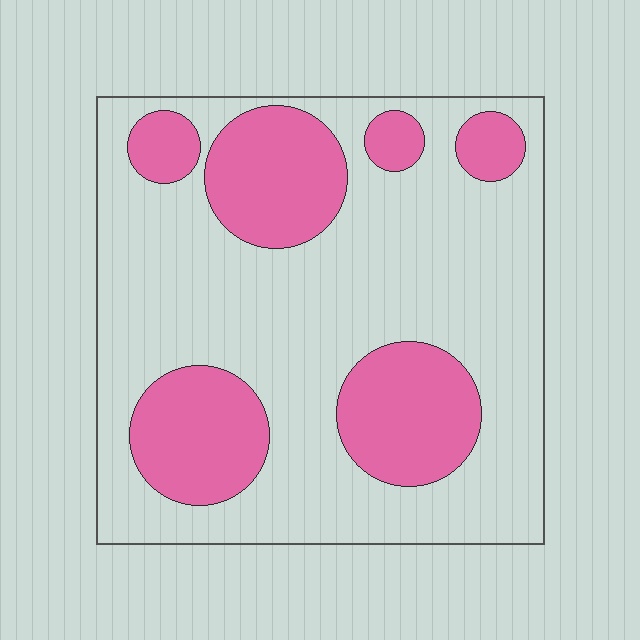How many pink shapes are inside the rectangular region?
6.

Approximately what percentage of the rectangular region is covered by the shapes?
Approximately 30%.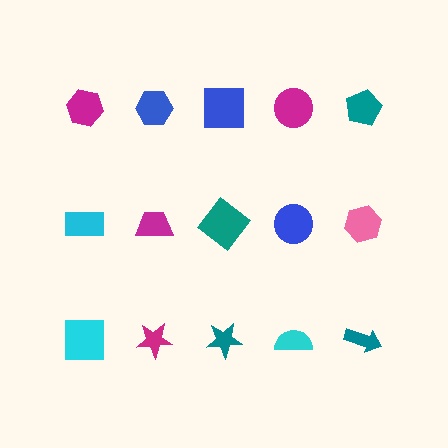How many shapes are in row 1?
5 shapes.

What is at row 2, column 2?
A magenta trapezoid.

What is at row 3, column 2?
A magenta star.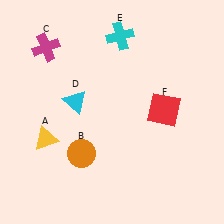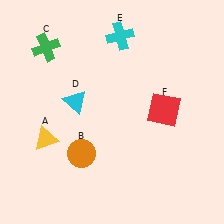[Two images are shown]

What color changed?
The cross (C) changed from magenta in Image 1 to green in Image 2.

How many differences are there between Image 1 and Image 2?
There is 1 difference between the two images.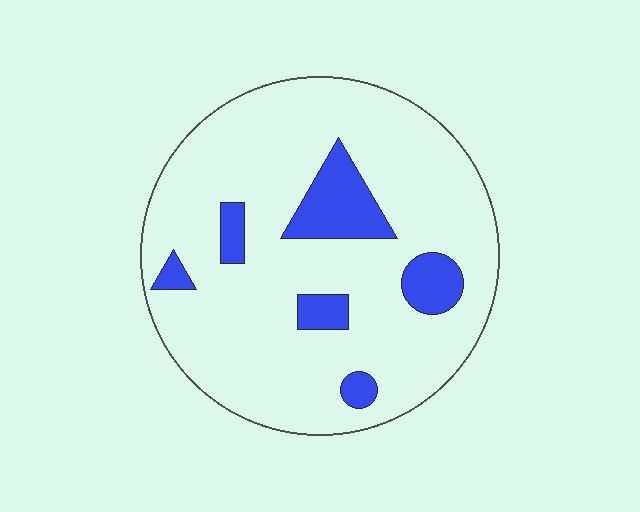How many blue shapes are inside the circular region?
6.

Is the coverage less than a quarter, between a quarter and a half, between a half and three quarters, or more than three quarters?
Less than a quarter.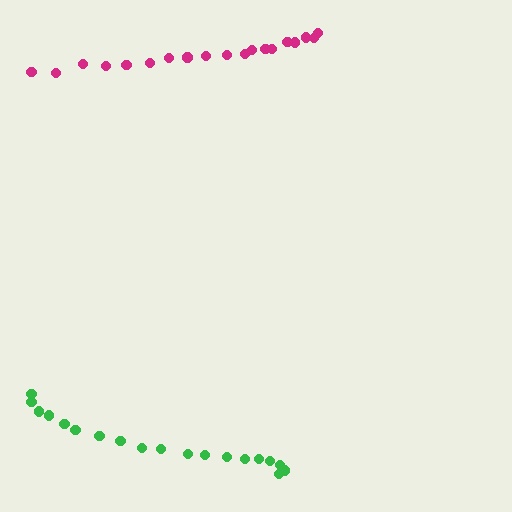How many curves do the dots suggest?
There are 2 distinct paths.